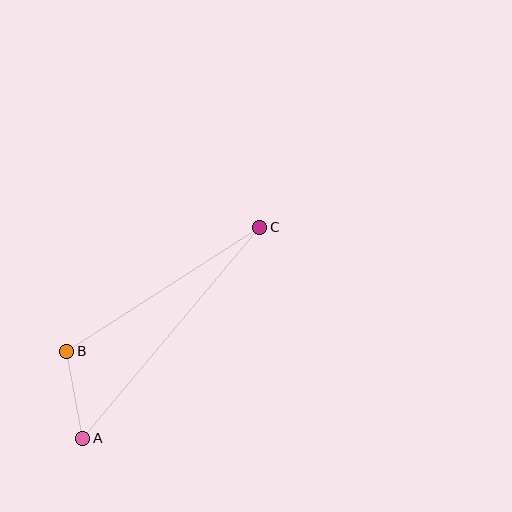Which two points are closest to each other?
Points A and B are closest to each other.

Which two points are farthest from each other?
Points A and C are farthest from each other.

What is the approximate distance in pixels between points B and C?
The distance between B and C is approximately 229 pixels.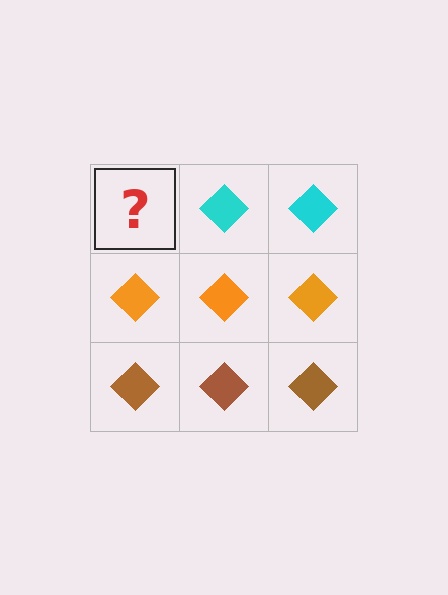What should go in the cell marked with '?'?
The missing cell should contain a cyan diamond.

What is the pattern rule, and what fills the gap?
The rule is that each row has a consistent color. The gap should be filled with a cyan diamond.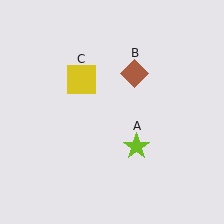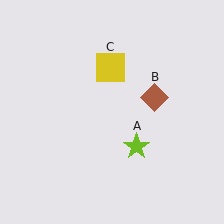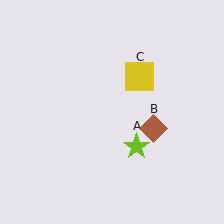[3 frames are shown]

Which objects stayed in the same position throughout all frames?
Lime star (object A) remained stationary.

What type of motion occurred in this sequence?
The brown diamond (object B), yellow square (object C) rotated clockwise around the center of the scene.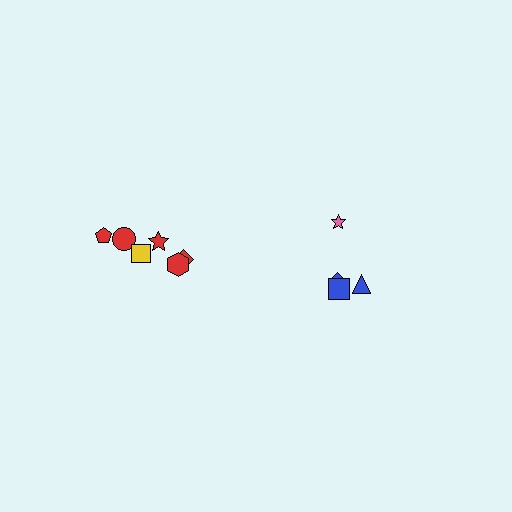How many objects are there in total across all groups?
There are 10 objects.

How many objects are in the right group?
There are 4 objects.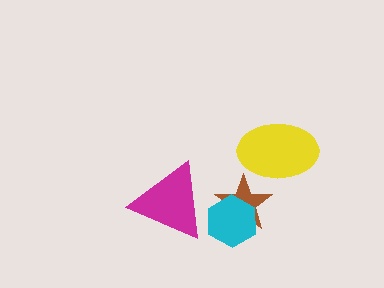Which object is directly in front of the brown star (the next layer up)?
The cyan hexagon is directly in front of the brown star.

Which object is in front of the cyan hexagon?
The magenta triangle is in front of the cyan hexagon.